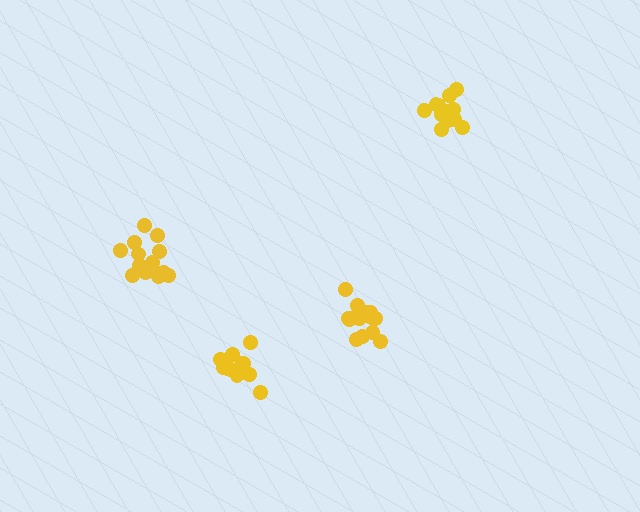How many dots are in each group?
Group 1: 12 dots, Group 2: 12 dots, Group 3: 14 dots, Group 4: 14 dots (52 total).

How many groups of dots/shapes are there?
There are 4 groups.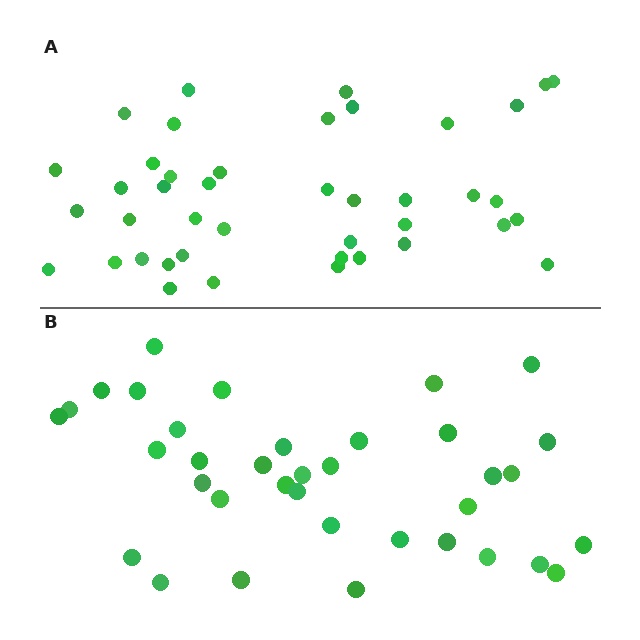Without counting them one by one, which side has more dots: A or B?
Region A (the top region) has more dots.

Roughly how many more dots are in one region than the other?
Region A has about 6 more dots than region B.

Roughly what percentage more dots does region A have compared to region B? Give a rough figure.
About 15% more.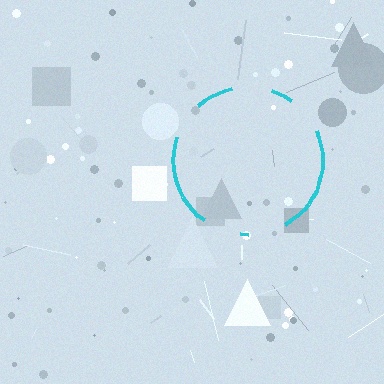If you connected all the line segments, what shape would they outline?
They would outline a circle.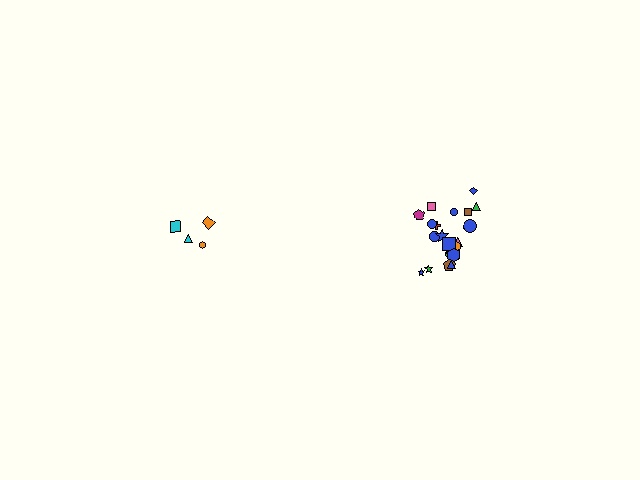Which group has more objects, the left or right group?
The right group.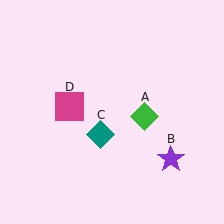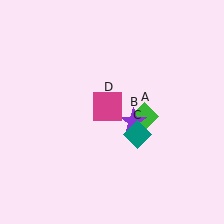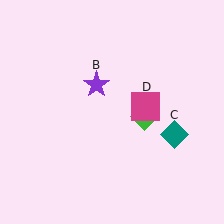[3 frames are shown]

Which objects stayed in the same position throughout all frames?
Green diamond (object A) remained stationary.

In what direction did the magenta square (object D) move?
The magenta square (object D) moved right.